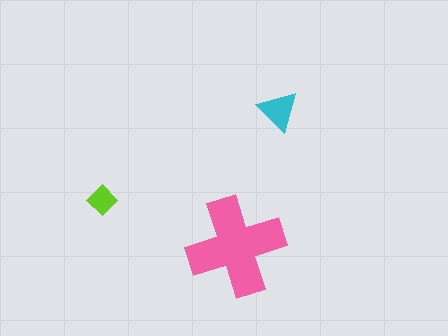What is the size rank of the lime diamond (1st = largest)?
3rd.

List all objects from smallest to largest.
The lime diamond, the cyan triangle, the pink cross.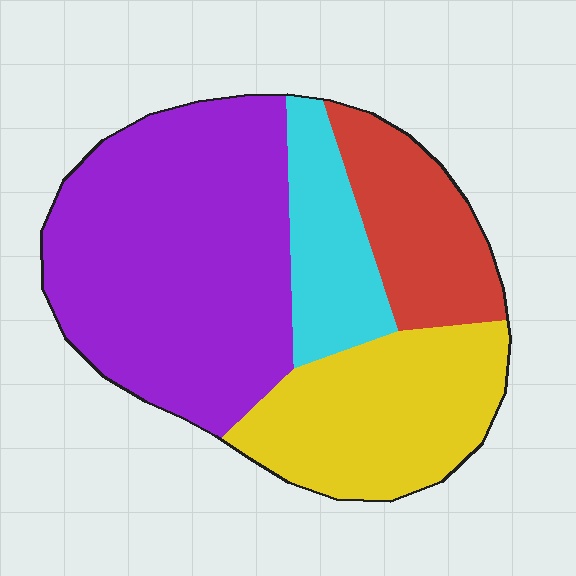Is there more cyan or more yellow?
Yellow.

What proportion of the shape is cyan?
Cyan covers around 15% of the shape.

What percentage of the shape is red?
Red takes up about one sixth (1/6) of the shape.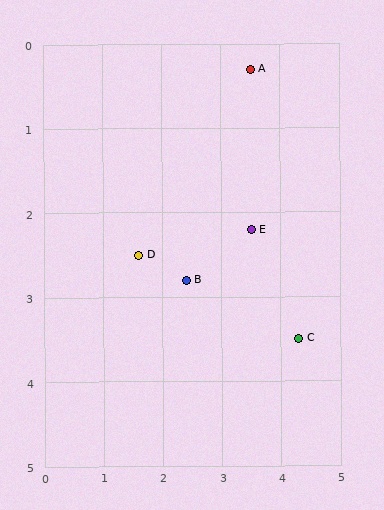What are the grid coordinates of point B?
Point B is at approximately (2.4, 2.8).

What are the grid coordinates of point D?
Point D is at approximately (1.6, 2.5).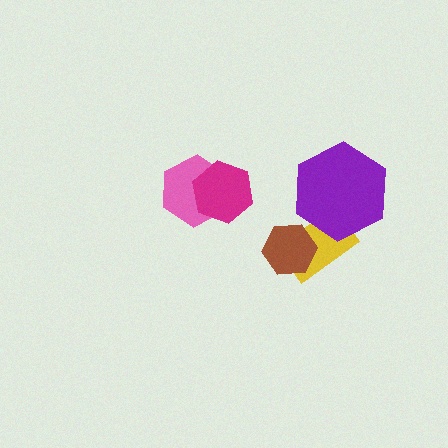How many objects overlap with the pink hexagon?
1 object overlaps with the pink hexagon.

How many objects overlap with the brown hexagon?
1 object overlaps with the brown hexagon.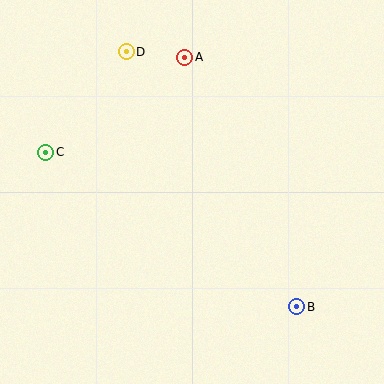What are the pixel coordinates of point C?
Point C is at (46, 152).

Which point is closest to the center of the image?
Point A at (185, 57) is closest to the center.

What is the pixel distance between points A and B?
The distance between A and B is 273 pixels.